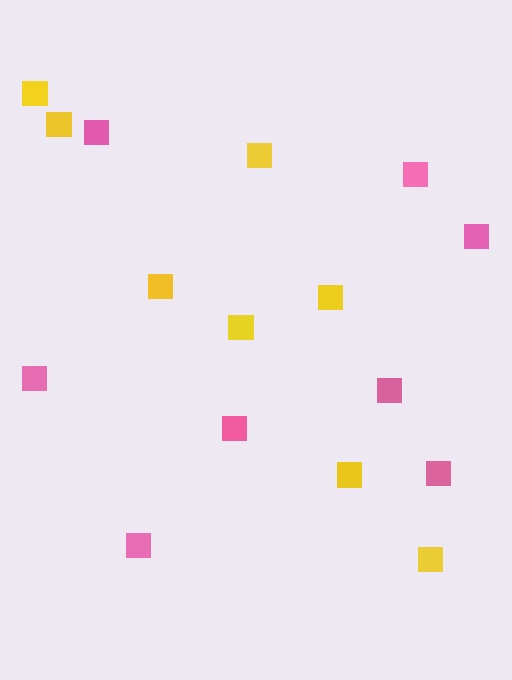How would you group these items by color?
There are 2 groups: one group of pink squares (8) and one group of yellow squares (8).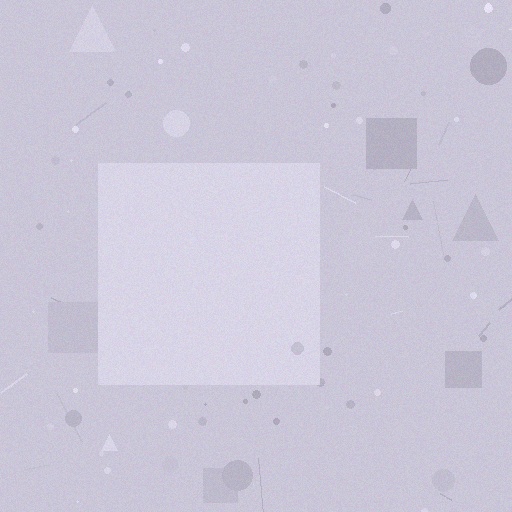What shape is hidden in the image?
A square is hidden in the image.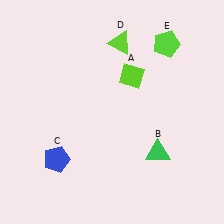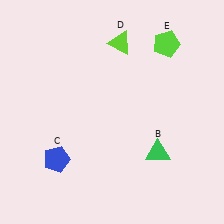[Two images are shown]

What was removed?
The lime diamond (A) was removed in Image 2.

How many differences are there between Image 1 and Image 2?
There is 1 difference between the two images.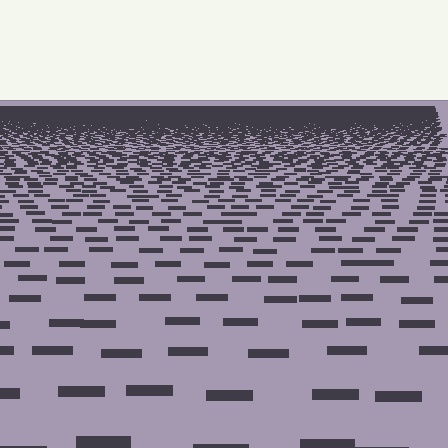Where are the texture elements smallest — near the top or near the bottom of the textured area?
Near the top.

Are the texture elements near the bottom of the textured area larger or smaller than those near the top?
Larger. Near the bottom, elements are closer to the viewer and appear at a bigger on-screen size.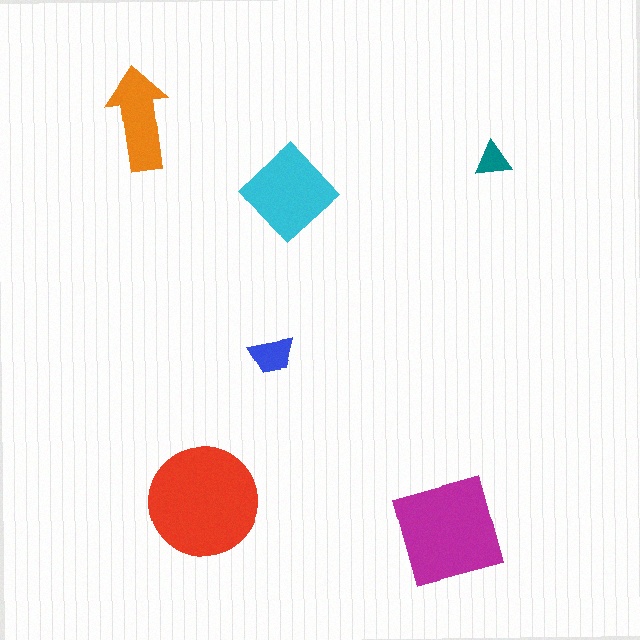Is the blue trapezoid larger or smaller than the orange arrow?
Smaller.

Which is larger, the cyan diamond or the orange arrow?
The cyan diamond.